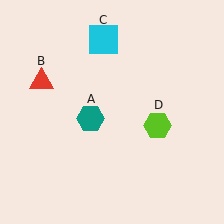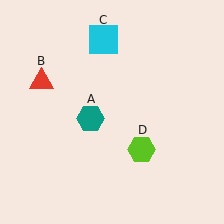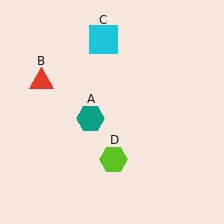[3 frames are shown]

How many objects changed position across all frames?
1 object changed position: lime hexagon (object D).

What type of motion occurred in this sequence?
The lime hexagon (object D) rotated clockwise around the center of the scene.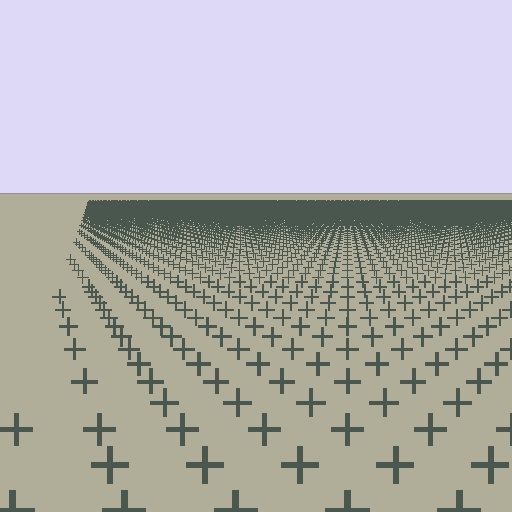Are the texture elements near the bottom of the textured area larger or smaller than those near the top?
Larger. Near the bottom, elements are closer to the viewer and appear at a bigger on-screen size.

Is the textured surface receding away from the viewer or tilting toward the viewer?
The surface is receding away from the viewer. Texture elements get smaller and denser toward the top.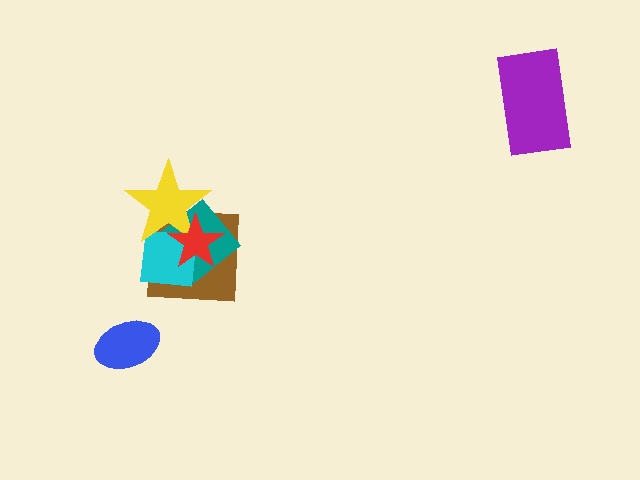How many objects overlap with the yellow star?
4 objects overlap with the yellow star.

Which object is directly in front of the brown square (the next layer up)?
The teal diamond is directly in front of the brown square.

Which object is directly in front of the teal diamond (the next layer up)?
The cyan square is directly in front of the teal diamond.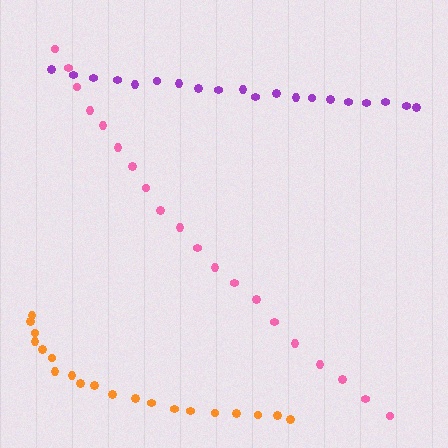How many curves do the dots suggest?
There are 3 distinct paths.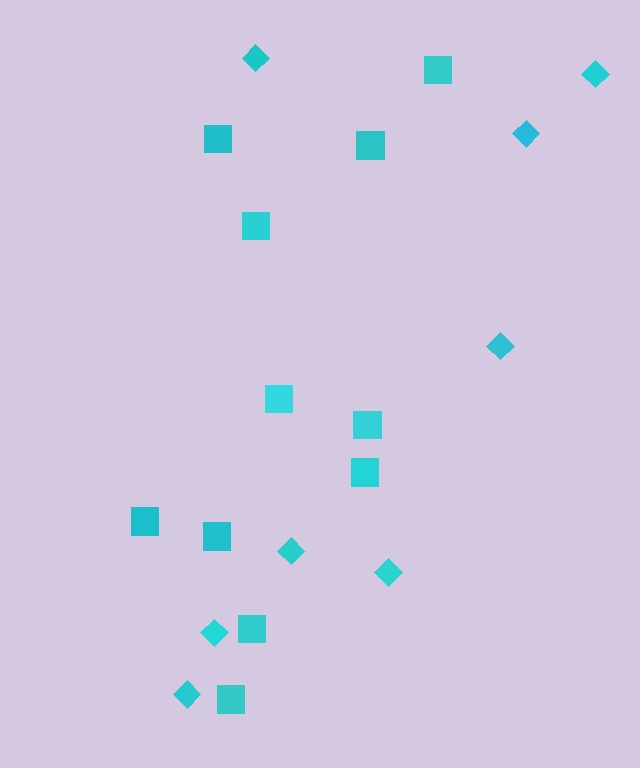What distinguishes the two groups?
There are 2 groups: one group of squares (11) and one group of diamonds (8).